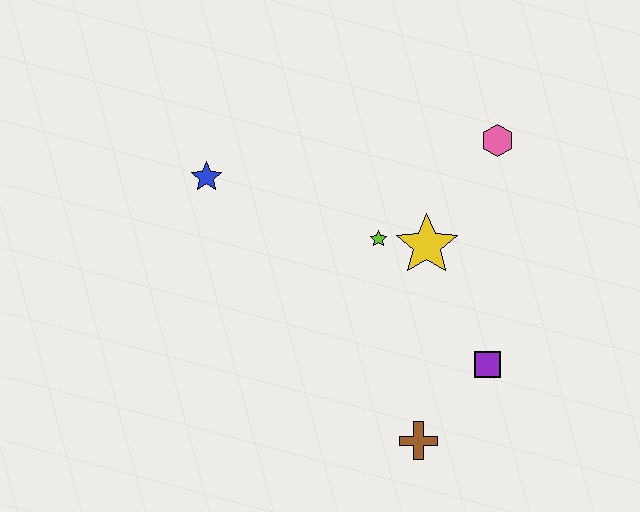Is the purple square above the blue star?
No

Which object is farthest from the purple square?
The blue star is farthest from the purple square.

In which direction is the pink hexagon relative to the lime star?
The pink hexagon is to the right of the lime star.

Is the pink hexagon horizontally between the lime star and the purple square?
No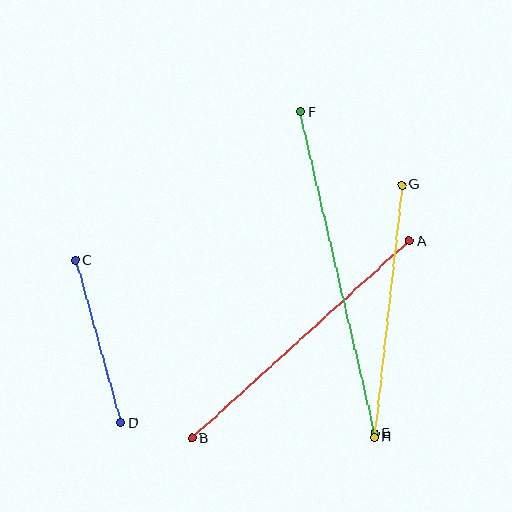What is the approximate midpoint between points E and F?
The midpoint is at approximately (338, 273) pixels.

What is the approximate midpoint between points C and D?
The midpoint is at approximately (98, 342) pixels.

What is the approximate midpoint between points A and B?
The midpoint is at approximately (301, 340) pixels.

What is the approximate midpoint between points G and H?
The midpoint is at approximately (388, 311) pixels.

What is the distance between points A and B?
The distance is approximately 293 pixels.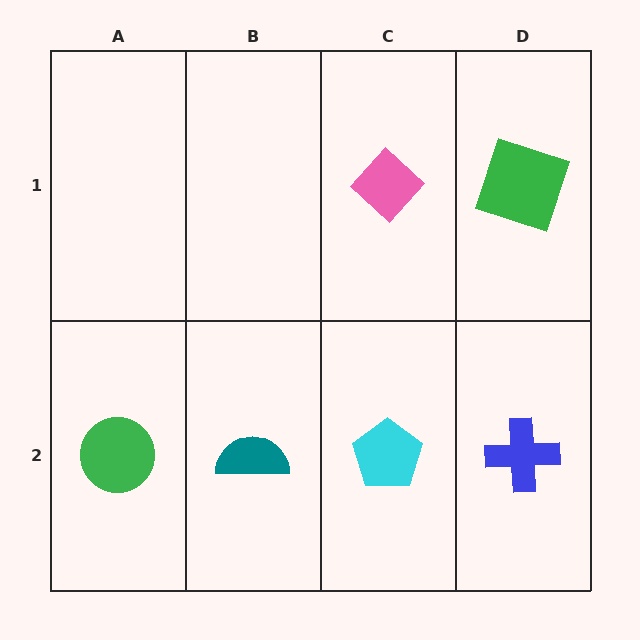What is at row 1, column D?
A green square.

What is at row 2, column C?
A cyan pentagon.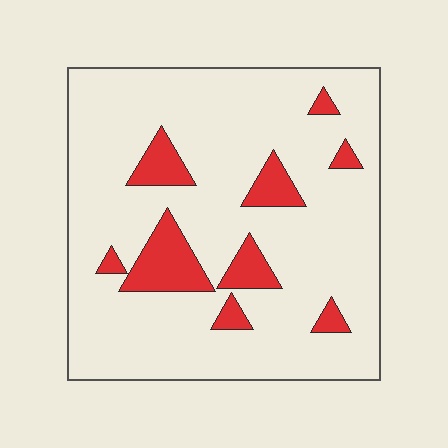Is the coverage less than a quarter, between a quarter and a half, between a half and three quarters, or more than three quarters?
Less than a quarter.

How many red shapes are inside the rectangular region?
9.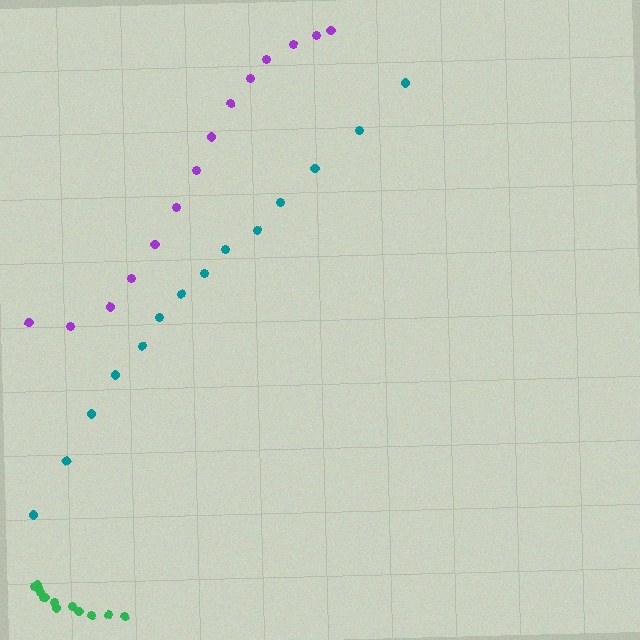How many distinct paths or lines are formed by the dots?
There are 3 distinct paths.